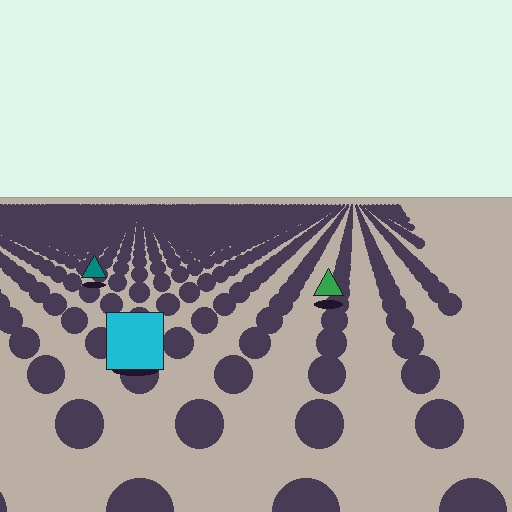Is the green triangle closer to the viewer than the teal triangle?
Yes. The green triangle is closer — you can tell from the texture gradient: the ground texture is coarser near it.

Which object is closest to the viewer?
The cyan square is closest. The texture marks near it are larger and more spread out.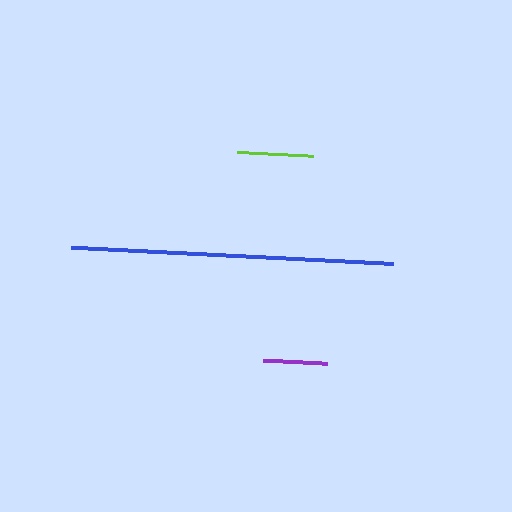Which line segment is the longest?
The blue line is the longest at approximately 322 pixels.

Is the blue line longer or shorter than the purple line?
The blue line is longer than the purple line.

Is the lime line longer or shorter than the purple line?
The lime line is longer than the purple line.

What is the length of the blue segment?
The blue segment is approximately 322 pixels long.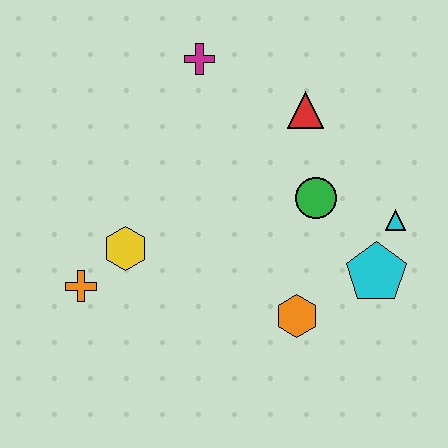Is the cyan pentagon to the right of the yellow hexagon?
Yes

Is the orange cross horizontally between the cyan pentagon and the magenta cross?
No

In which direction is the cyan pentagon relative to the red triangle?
The cyan pentagon is below the red triangle.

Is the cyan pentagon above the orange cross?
Yes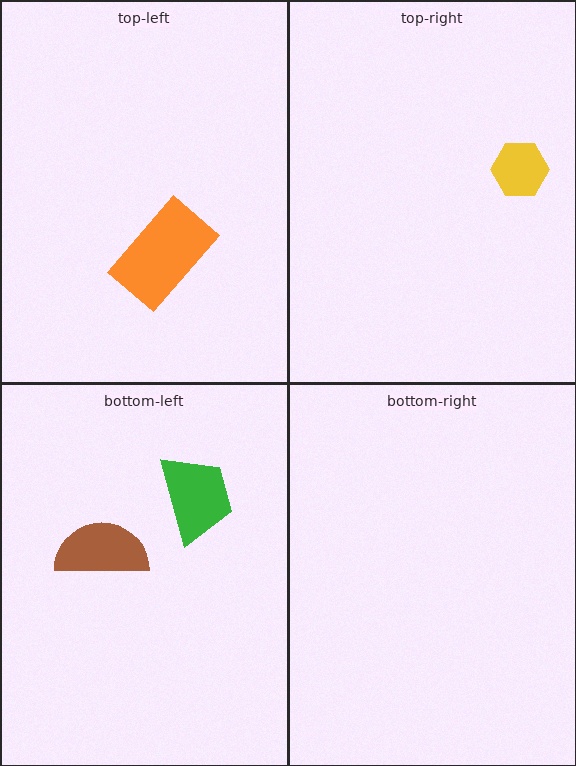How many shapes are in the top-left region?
1.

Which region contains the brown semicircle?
The bottom-left region.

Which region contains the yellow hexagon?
The top-right region.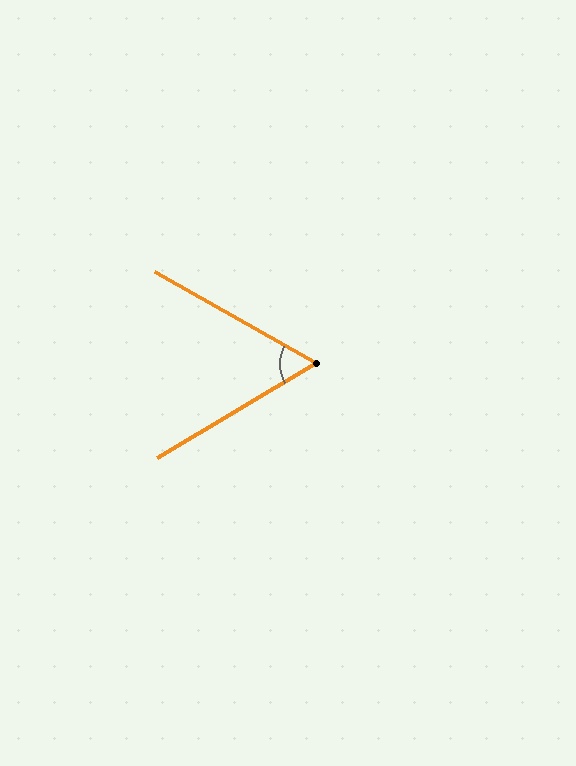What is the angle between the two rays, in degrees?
Approximately 60 degrees.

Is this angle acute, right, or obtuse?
It is acute.